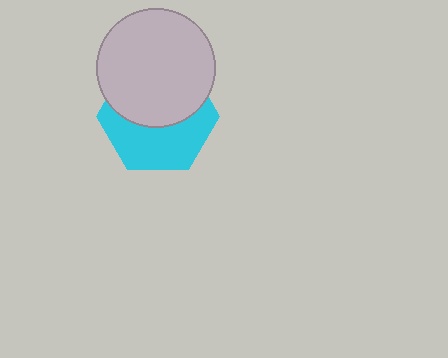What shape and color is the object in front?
The object in front is a light gray circle.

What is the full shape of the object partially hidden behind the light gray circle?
The partially hidden object is a cyan hexagon.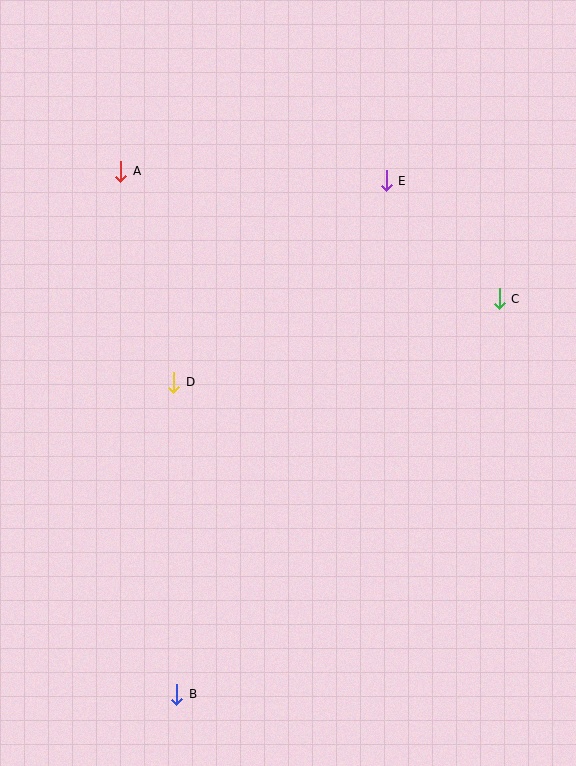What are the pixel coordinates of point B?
Point B is at (177, 694).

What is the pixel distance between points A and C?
The distance between A and C is 399 pixels.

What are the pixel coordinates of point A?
Point A is at (121, 171).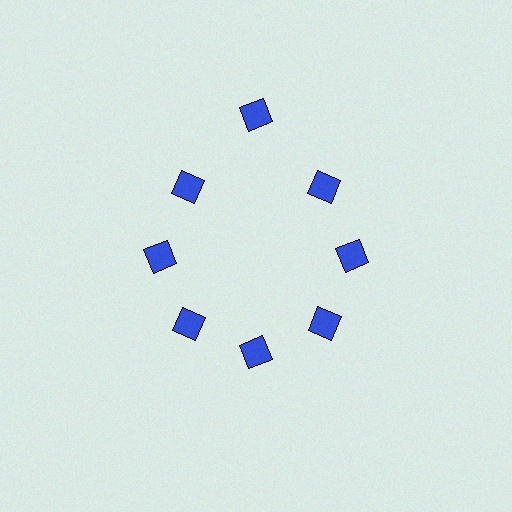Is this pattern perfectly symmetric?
No. The 8 blue diamonds are arranged in a ring, but one element near the 12 o'clock position is pushed outward from the center, breaking the 8-fold rotational symmetry.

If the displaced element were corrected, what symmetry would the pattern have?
It would have 8-fold rotational symmetry — the pattern would map onto itself every 45 degrees.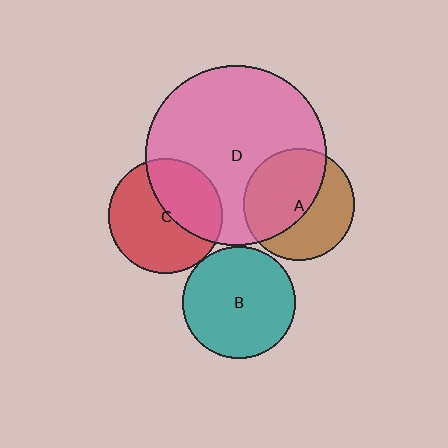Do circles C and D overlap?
Yes.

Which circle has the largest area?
Circle D (pink).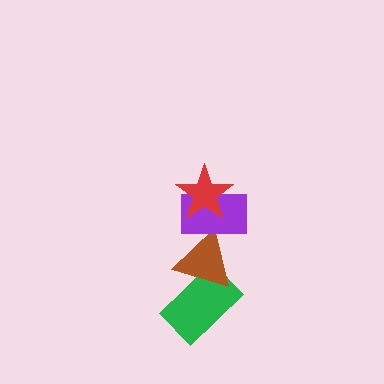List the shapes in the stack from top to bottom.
From top to bottom: the red star, the purple rectangle, the brown triangle, the green rectangle.